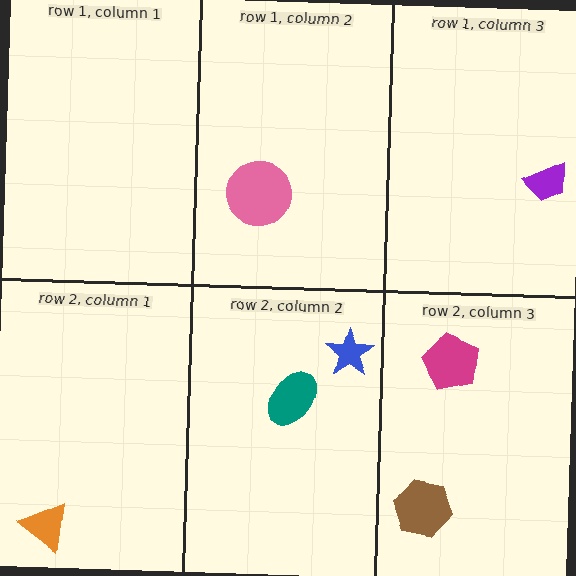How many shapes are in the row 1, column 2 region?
1.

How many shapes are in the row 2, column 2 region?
2.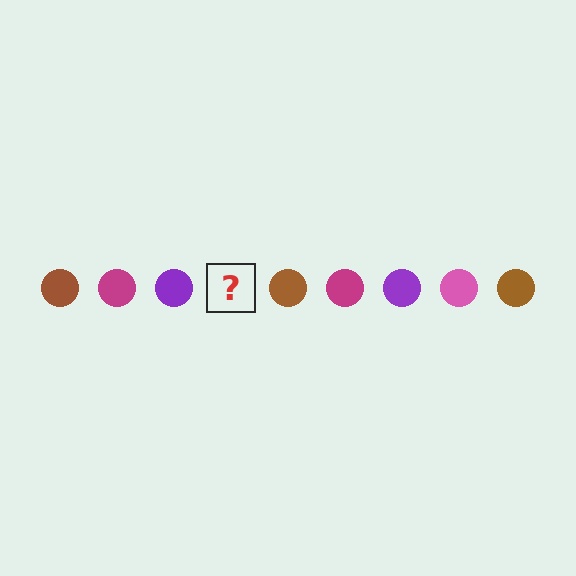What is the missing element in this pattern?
The missing element is a pink circle.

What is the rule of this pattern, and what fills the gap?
The rule is that the pattern cycles through brown, magenta, purple, pink circles. The gap should be filled with a pink circle.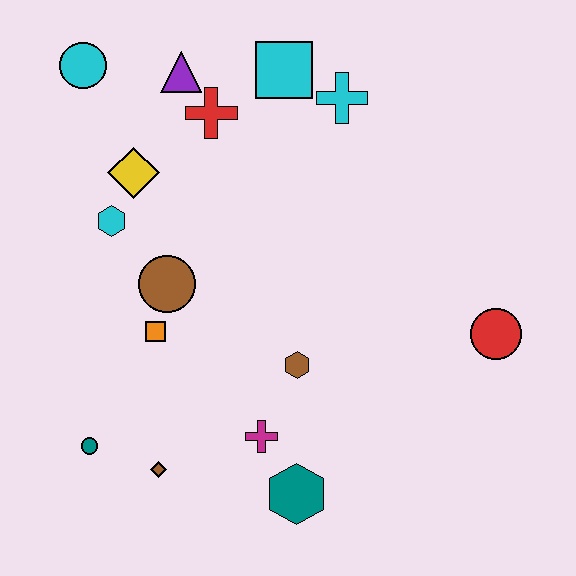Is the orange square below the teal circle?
No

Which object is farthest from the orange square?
The red circle is farthest from the orange square.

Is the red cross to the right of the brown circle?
Yes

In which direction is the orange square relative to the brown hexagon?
The orange square is to the left of the brown hexagon.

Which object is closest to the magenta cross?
The teal hexagon is closest to the magenta cross.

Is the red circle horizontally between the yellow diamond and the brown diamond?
No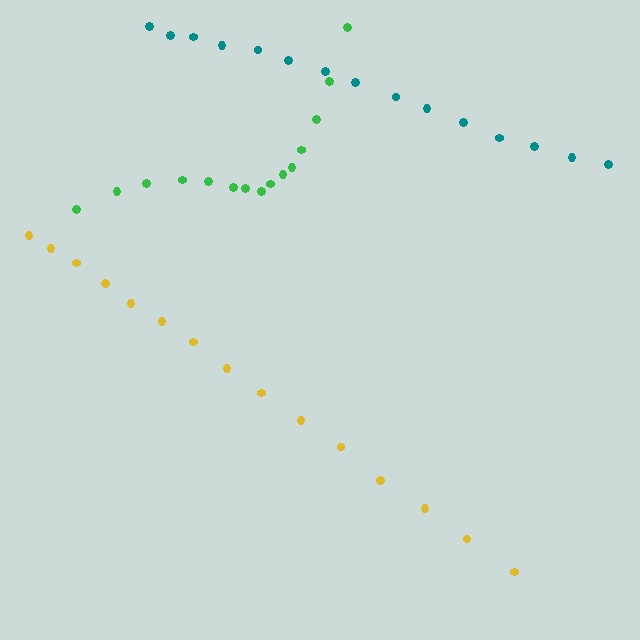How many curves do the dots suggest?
There are 3 distinct paths.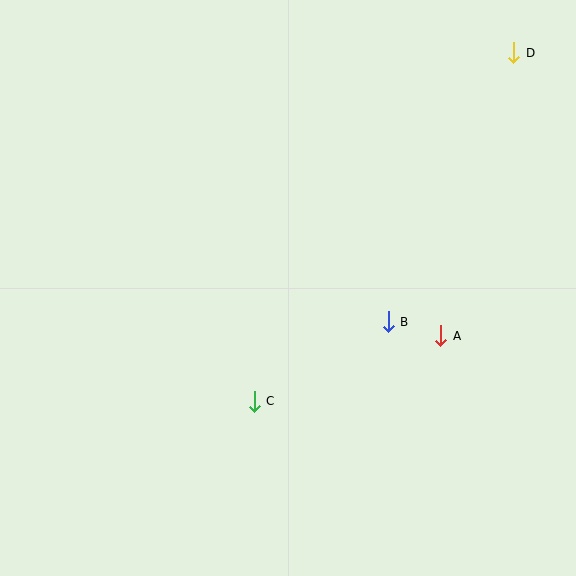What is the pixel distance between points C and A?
The distance between C and A is 197 pixels.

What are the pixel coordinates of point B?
Point B is at (388, 322).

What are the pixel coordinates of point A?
Point A is at (441, 336).